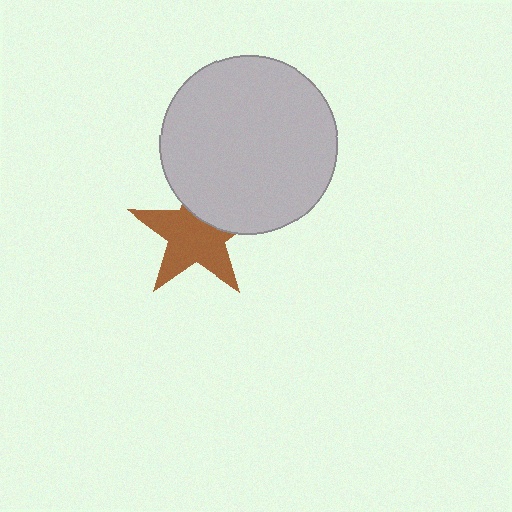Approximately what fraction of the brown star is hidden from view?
Roughly 31% of the brown star is hidden behind the light gray circle.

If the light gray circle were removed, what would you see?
You would see the complete brown star.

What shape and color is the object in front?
The object in front is a light gray circle.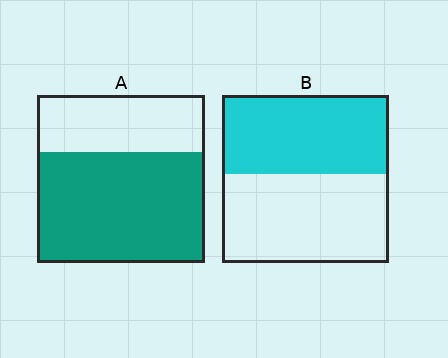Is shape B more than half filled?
Roughly half.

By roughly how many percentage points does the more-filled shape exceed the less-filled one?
By roughly 20 percentage points (A over B).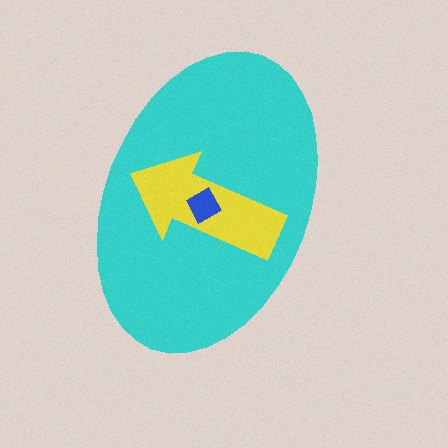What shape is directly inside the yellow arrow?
The blue square.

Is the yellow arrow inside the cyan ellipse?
Yes.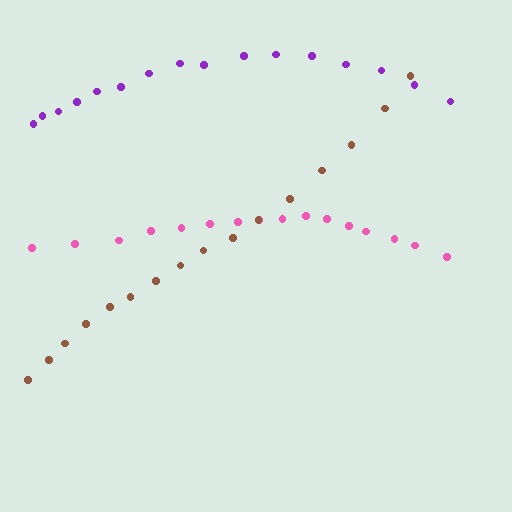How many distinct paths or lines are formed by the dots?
There are 3 distinct paths.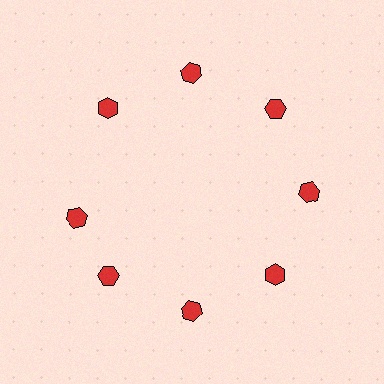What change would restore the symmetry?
The symmetry would be restored by rotating it back into even spacing with its neighbors so that all 8 hexagons sit at equal angles and equal distance from the center.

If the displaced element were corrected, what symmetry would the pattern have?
It would have 8-fold rotational symmetry — the pattern would map onto itself every 45 degrees.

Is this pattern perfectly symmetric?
No. The 8 red hexagons are arranged in a ring, but one element near the 9 o'clock position is rotated out of alignment along the ring, breaking the 8-fold rotational symmetry.